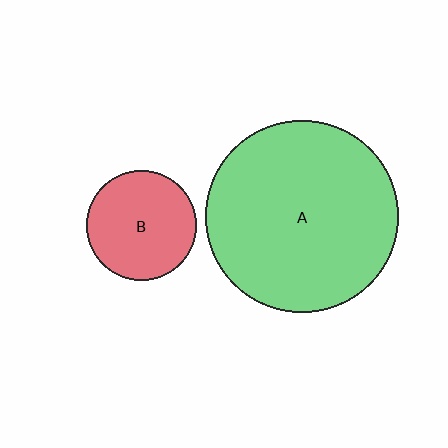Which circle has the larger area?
Circle A (green).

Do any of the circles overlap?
No, none of the circles overlap.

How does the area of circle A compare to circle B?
Approximately 3.1 times.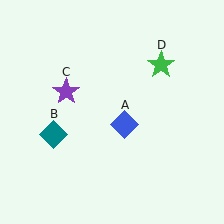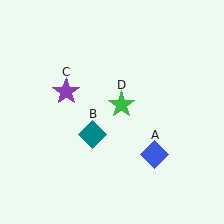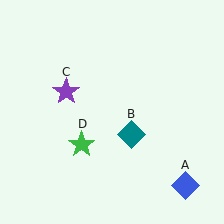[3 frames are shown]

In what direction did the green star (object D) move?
The green star (object D) moved down and to the left.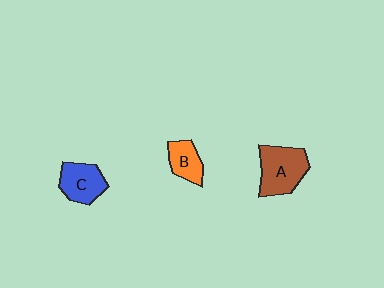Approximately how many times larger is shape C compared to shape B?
Approximately 1.3 times.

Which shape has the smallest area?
Shape B (orange).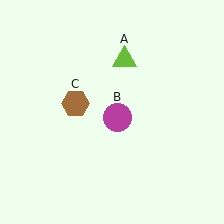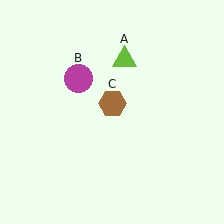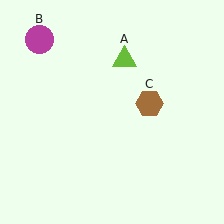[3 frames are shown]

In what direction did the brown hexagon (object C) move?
The brown hexagon (object C) moved right.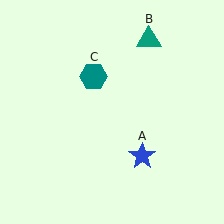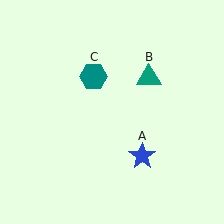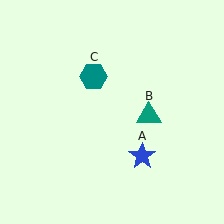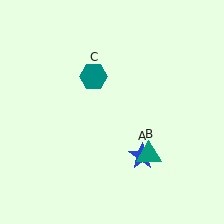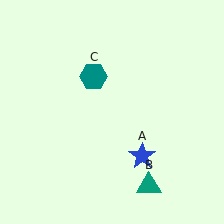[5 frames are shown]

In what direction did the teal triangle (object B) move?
The teal triangle (object B) moved down.